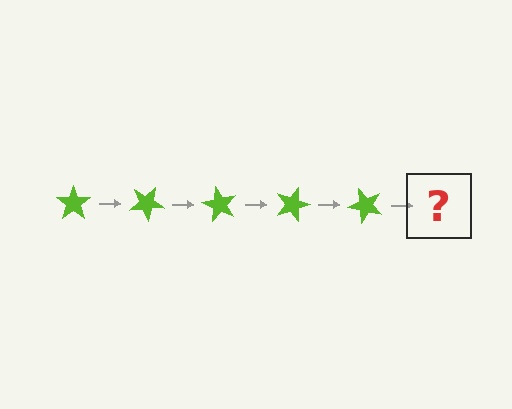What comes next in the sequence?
The next element should be a lime star rotated 150 degrees.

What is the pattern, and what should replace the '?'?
The pattern is that the star rotates 30 degrees each step. The '?' should be a lime star rotated 150 degrees.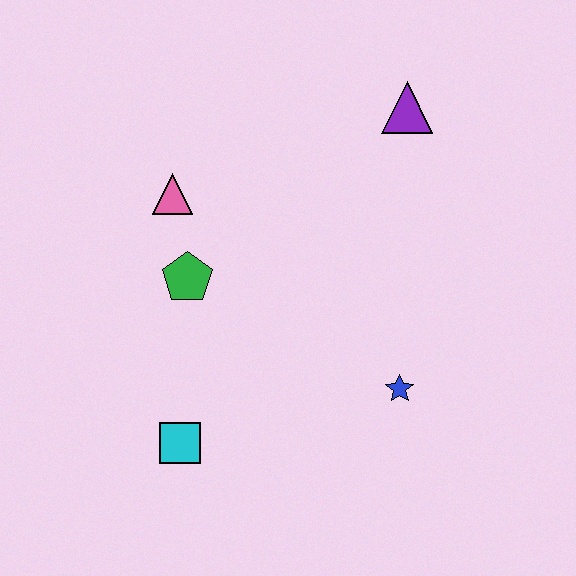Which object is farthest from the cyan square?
The purple triangle is farthest from the cyan square.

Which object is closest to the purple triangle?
The pink triangle is closest to the purple triangle.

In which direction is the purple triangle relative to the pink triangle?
The purple triangle is to the right of the pink triangle.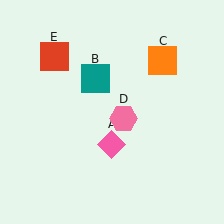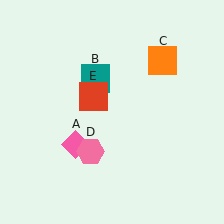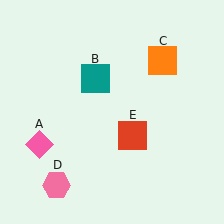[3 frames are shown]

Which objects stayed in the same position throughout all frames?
Teal square (object B) and orange square (object C) remained stationary.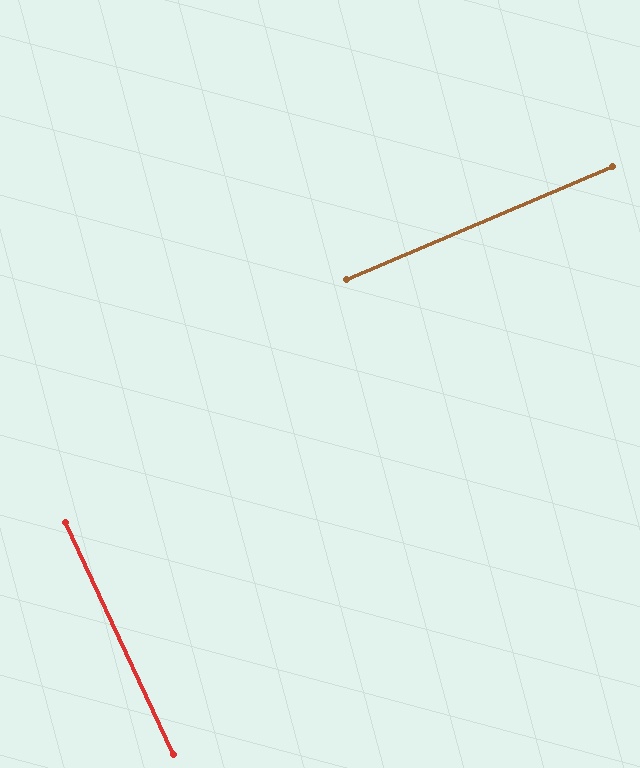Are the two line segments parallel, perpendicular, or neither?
Perpendicular — they meet at approximately 88°.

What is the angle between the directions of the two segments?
Approximately 88 degrees.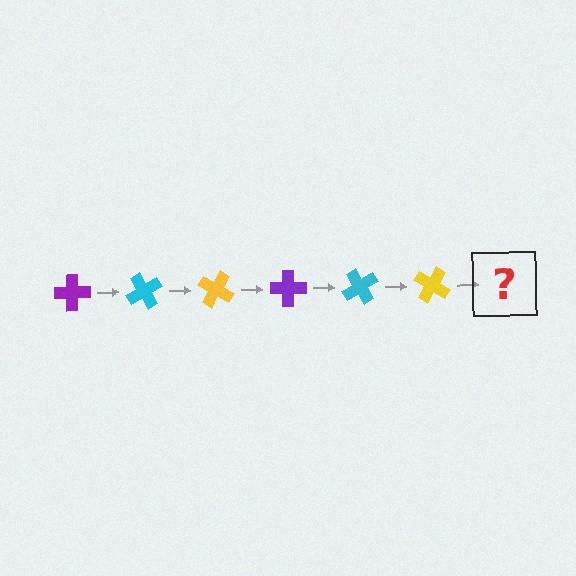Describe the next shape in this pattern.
It should be a purple cross, rotated 360 degrees from the start.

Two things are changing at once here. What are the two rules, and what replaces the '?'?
The two rules are that it rotates 60 degrees each step and the color cycles through purple, cyan, and yellow. The '?' should be a purple cross, rotated 360 degrees from the start.